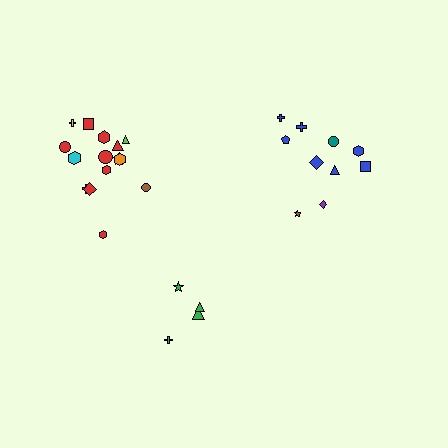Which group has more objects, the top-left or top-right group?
The top-left group.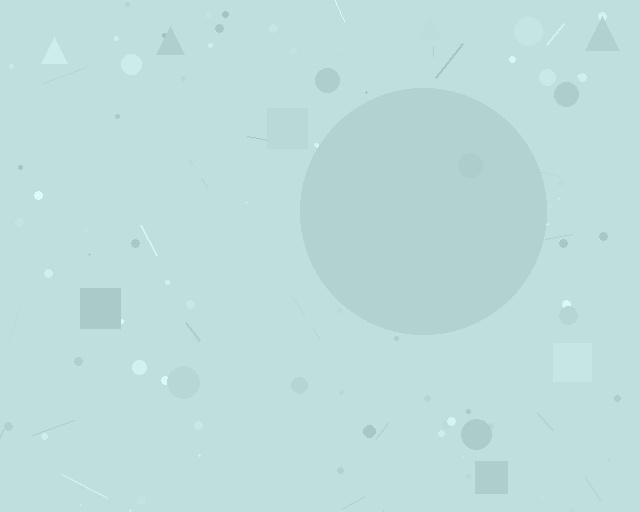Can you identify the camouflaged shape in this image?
The camouflaged shape is a circle.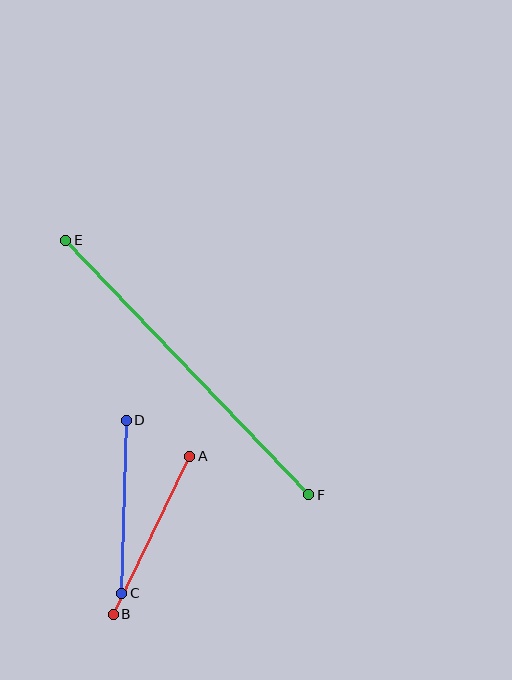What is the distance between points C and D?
The distance is approximately 173 pixels.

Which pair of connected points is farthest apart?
Points E and F are farthest apart.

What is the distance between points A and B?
The distance is approximately 175 pixels.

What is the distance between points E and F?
The distance is approximately 352 pixels.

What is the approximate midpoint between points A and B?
The midpoint is at approximately (152, 535) pixels.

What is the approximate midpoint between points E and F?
The midpoint is at approximately (187, 367) pixels.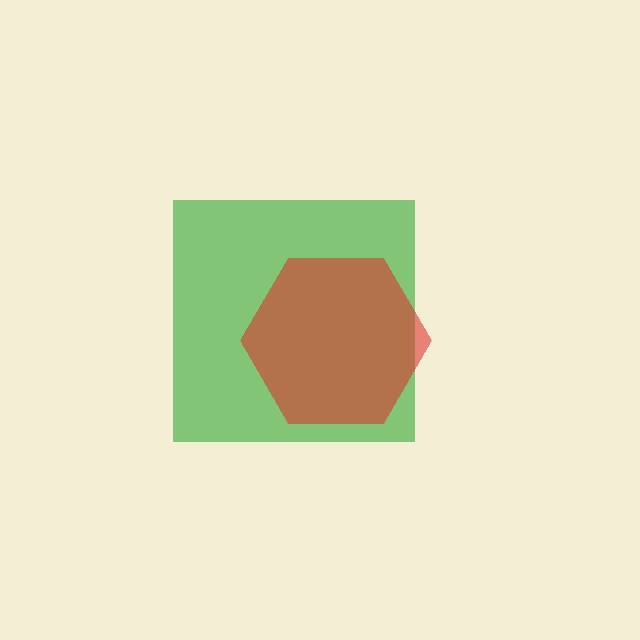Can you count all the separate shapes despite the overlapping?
Yes, there are 2 separate shapes.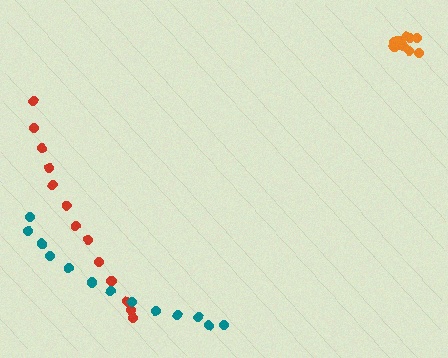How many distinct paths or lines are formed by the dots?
There are 3 distinct paths.